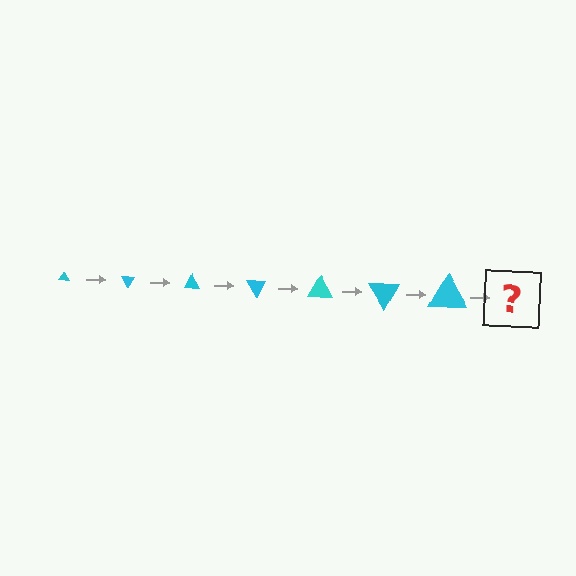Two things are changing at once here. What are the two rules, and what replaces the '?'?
The two rules are that the triangle grows larger each step and it rotates 60 degrees each step. The '?' should be a triangle, larger than the previous one and rotated 420 degrees from the start.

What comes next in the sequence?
The next element should be a triangle, larger than the previous one and rotated 420 degrees from the start.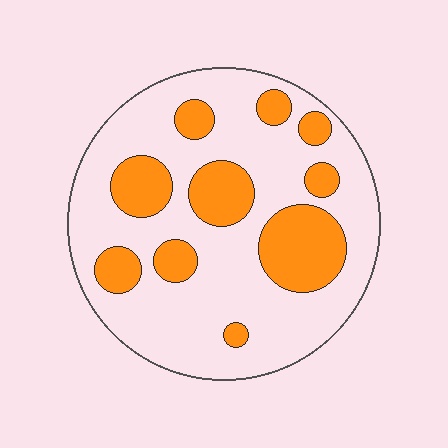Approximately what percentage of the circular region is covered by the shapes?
Approximately 25%.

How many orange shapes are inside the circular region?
10.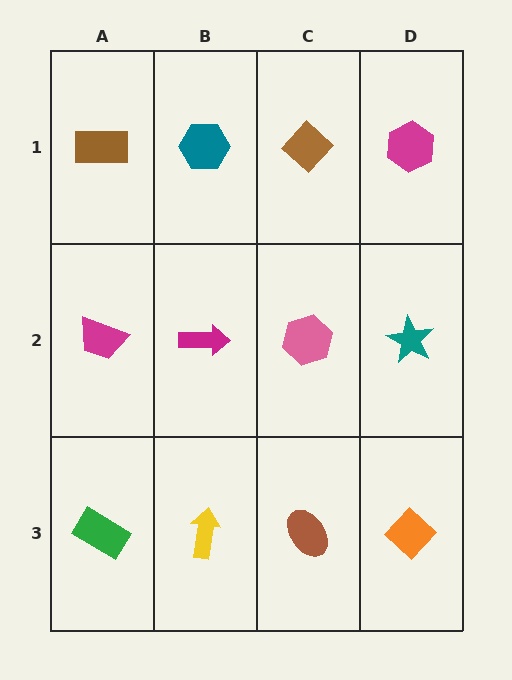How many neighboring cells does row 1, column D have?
2.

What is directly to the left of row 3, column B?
A green rectangle.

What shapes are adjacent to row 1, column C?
A pink hexagon (row 2, column C), a teal hexagon (row 1, column B), a magenta hexagon (row 1, column D).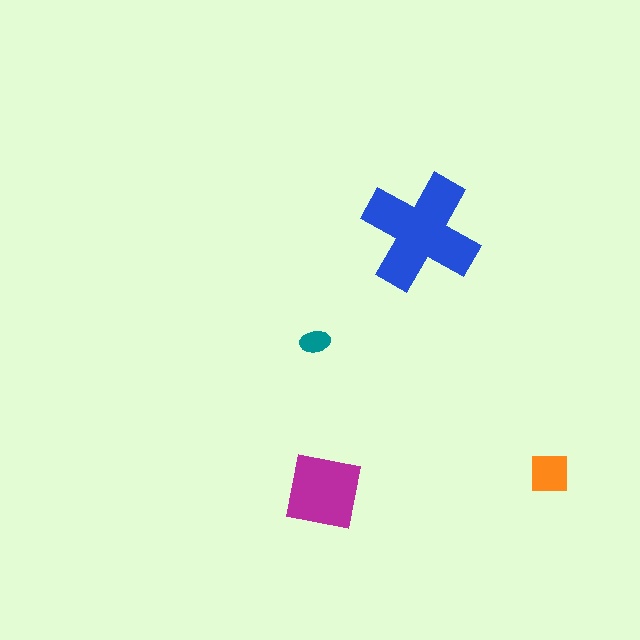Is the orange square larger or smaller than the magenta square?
Smaller.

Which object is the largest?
The blue cross.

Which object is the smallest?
The teal ellipse.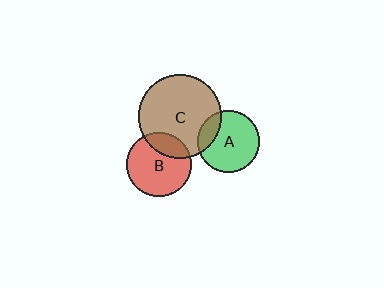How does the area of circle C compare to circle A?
Approximately 1.8 times.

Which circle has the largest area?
Circle C (brown).